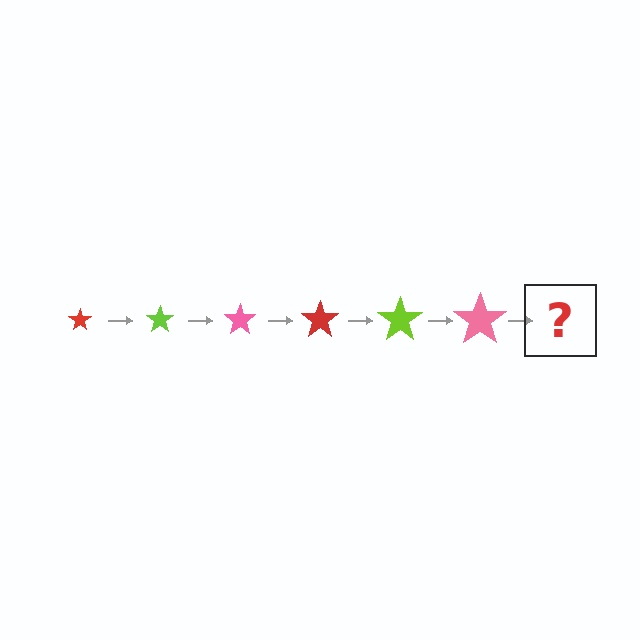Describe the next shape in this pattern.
It should be a red star, larger than the previous one.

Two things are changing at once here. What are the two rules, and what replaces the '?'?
The two rules are that the star grows larger each step and the color cycles through red, lime, and pink. The '?' should be a red star, larger than the previous one.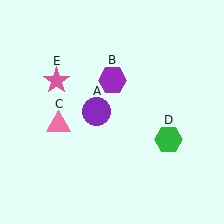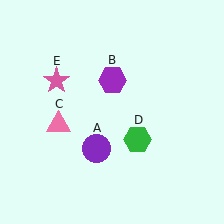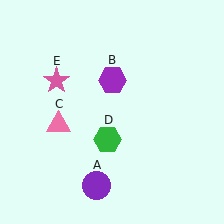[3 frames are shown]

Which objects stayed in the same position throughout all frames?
Purple hexagon (object B) and pink triangle (object C) and pink star (object E) remained stationary.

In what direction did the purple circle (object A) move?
The purple circle (object A) moved down.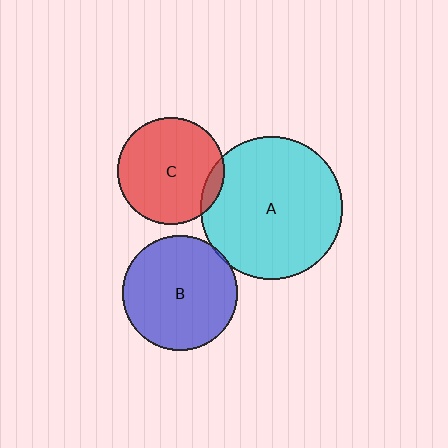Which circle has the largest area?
Circle A (cyan).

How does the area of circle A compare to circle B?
Approximately 1.5 times.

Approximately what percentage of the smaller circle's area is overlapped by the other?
Approximately 5%.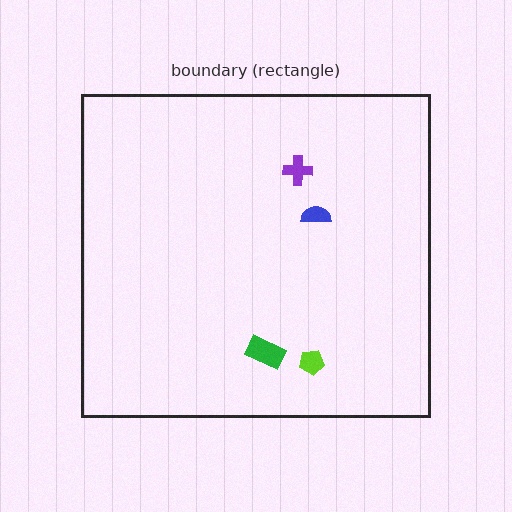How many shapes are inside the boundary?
4 inside, 0 outside.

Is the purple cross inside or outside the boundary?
Inside.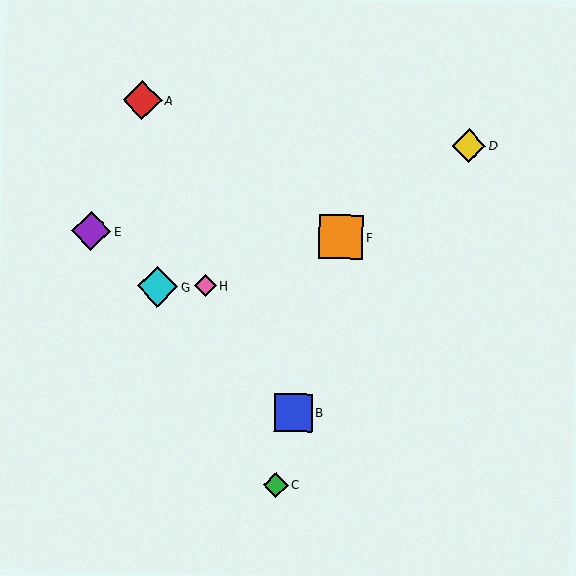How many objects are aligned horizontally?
2 objects (E, F) are aligned horizontally.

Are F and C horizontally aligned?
No, F is at y≈237 and C is at y≈485.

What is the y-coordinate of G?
Object G is at y≈287.